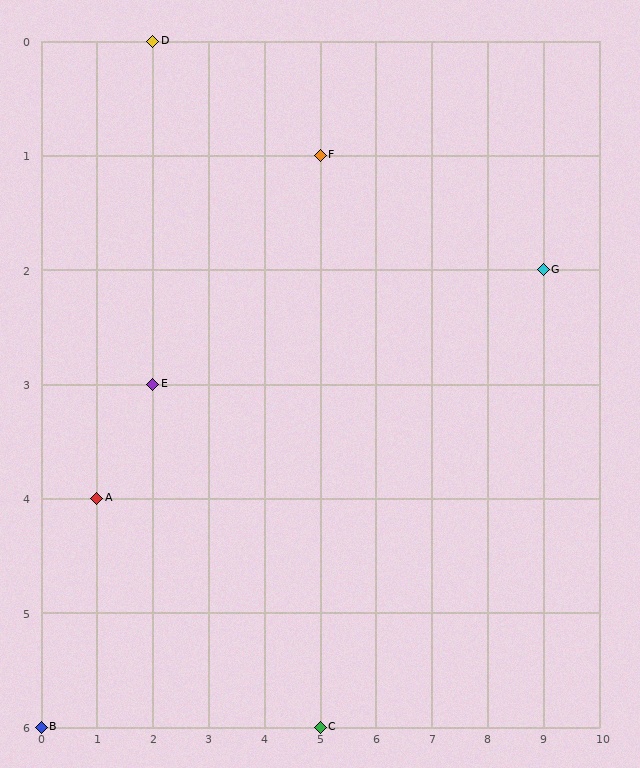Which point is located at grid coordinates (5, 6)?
Point C is at (5, 6).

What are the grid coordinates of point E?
Point E is at grid coordinates (2, 3).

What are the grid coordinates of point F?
Point F is at grid coordinates (5, 1).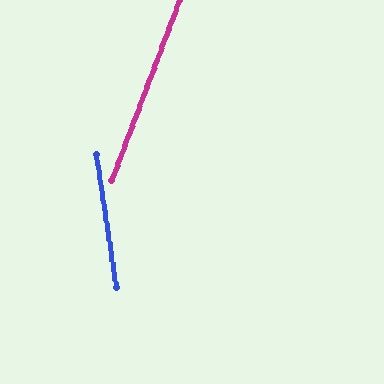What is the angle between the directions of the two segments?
Approximately 29 degrees.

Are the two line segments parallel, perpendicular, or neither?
Neither parallel nor perpendicular — they differ by about 29°.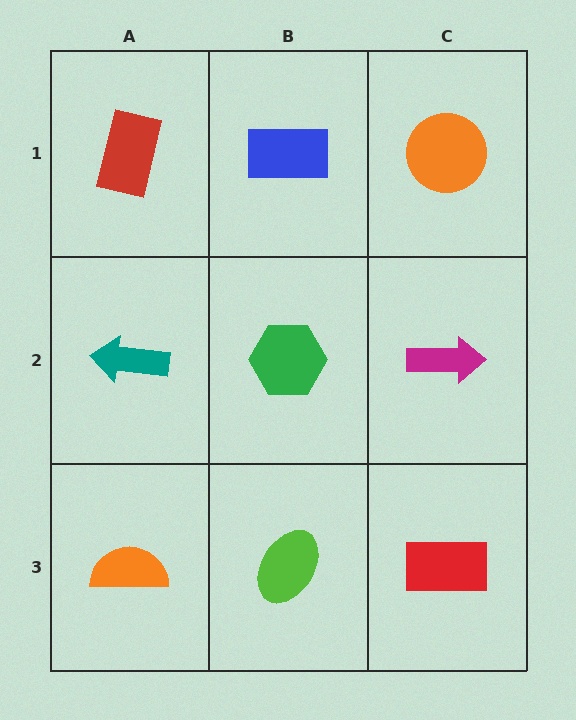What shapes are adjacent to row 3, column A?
A teal arrow (row 2, column A), a lime ellipse (row 3, column B).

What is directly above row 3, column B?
A green hexagon.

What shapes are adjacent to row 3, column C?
A magenta arrow (row 2, column C), a lime ellipse (row 3, column B).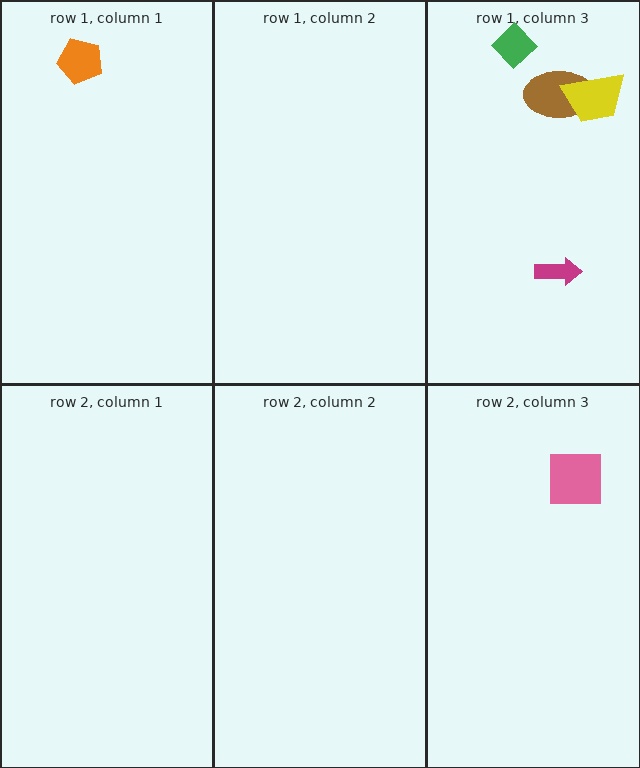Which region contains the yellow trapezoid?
The row 1, column 3 region.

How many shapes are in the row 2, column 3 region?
1.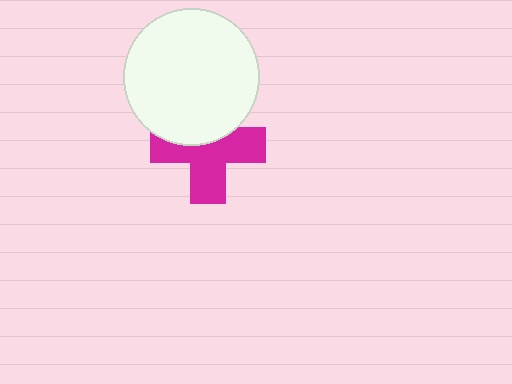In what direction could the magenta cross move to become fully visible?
The magenta cross could move down. That would shift it out from behind the white circle entirely.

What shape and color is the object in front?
The object in front is a white circle.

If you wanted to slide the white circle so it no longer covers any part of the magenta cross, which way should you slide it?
Slide it up — that is the most direct way to separate the two shapes.